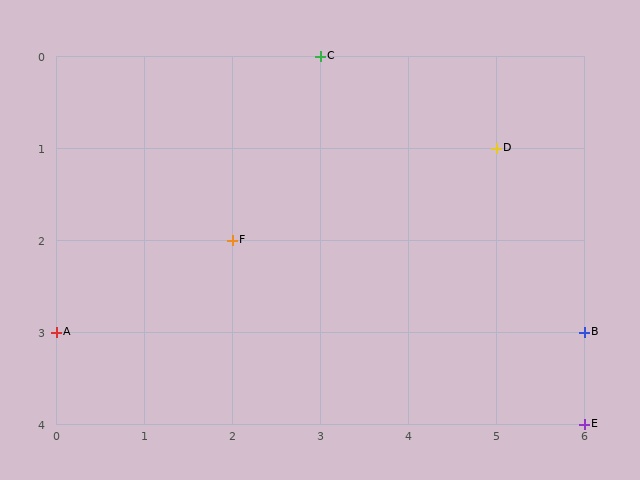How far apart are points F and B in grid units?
Points F and B are 4 columns and 1 row apart (about 4.1 grid units diagonally).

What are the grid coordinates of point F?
Point F is at grid coordinates (2, 2).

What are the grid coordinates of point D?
Point D is at grid coordinates (5, 1).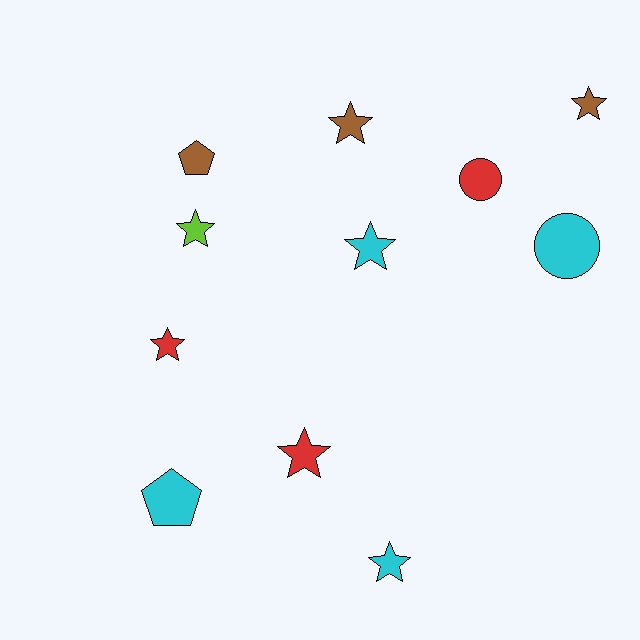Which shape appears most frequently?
Star, with 7 objects.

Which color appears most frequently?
Cyan, with 4 objects.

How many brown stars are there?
There are 2 brown stars.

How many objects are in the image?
There are 11 objects.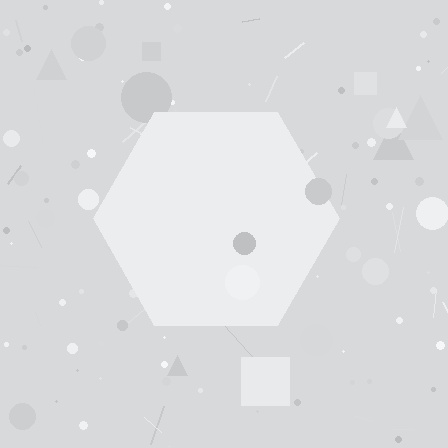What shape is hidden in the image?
A hexagon is hidden in the image.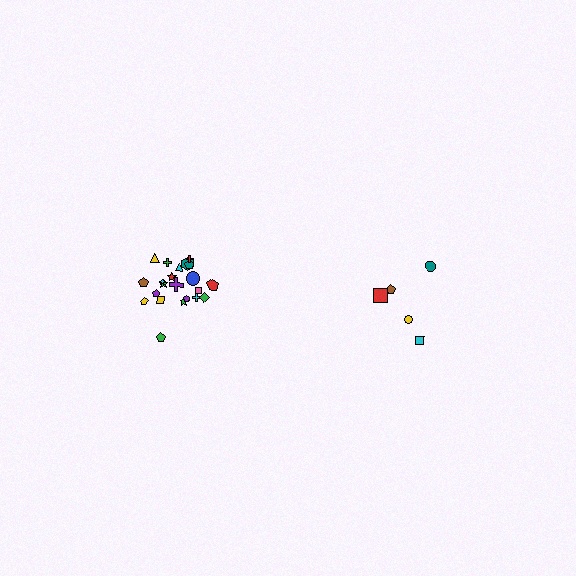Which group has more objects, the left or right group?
The left group.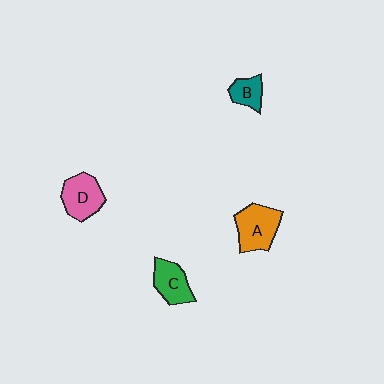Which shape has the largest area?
Shape A (orange).